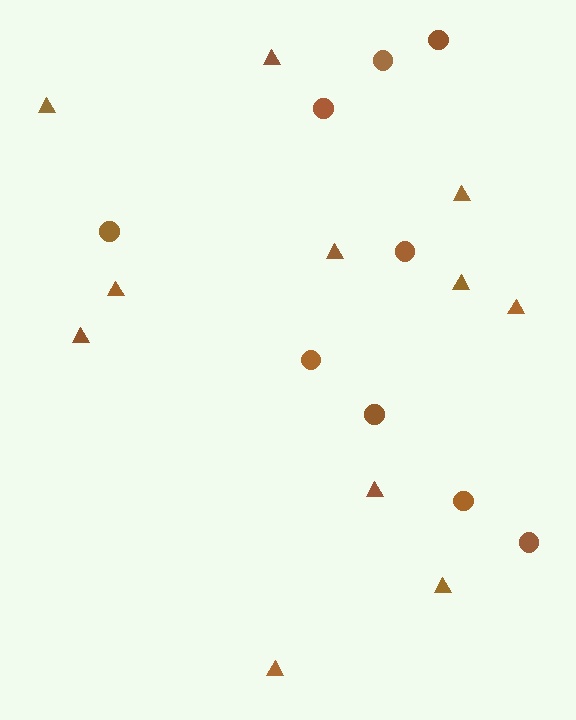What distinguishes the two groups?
There are 2 groups: one group of circles (9) and one group of triangles (11).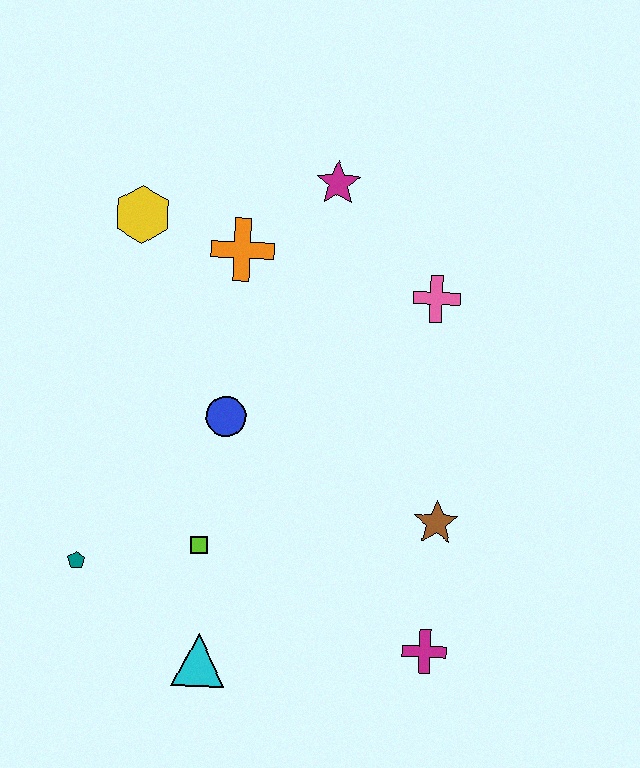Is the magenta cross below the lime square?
Yes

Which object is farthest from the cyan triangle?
The magenta star is farthest from the cyan triangle.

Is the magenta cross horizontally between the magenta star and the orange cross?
No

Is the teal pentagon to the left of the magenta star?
Yes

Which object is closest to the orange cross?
The yellow hexagon is closest to the orange cross.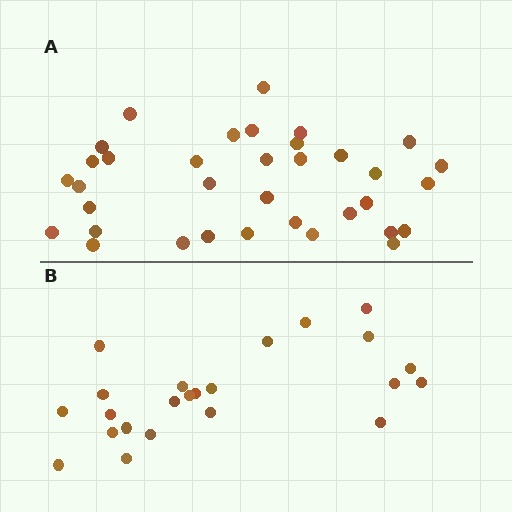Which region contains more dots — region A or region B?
Region A (the top region) has more dots.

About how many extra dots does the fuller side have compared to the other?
Region A has roughly 12 or so more dots than region B.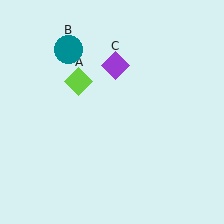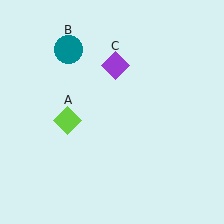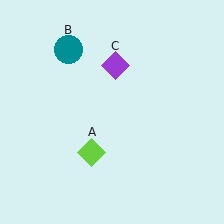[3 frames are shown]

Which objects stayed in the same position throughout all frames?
Teal circle (object B) and purple diamond (object C) remained stationary.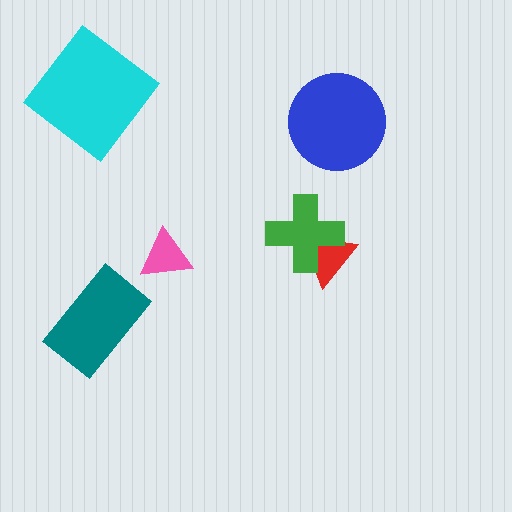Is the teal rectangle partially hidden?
No, no other shape covers it.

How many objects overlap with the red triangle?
1 object overlaps with the red triangle.